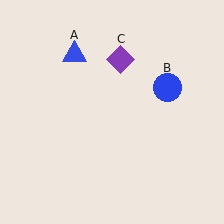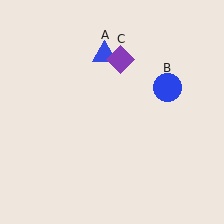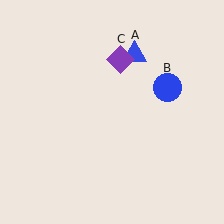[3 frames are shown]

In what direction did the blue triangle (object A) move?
The blue triangle (object A) moved right.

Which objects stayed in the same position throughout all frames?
Blue circle (object B) and purple diamond (object C) remained stationary.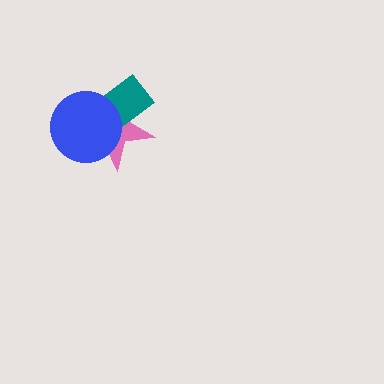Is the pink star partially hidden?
Yes, it is partially covered by another shape.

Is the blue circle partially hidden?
No, no other shape covers it.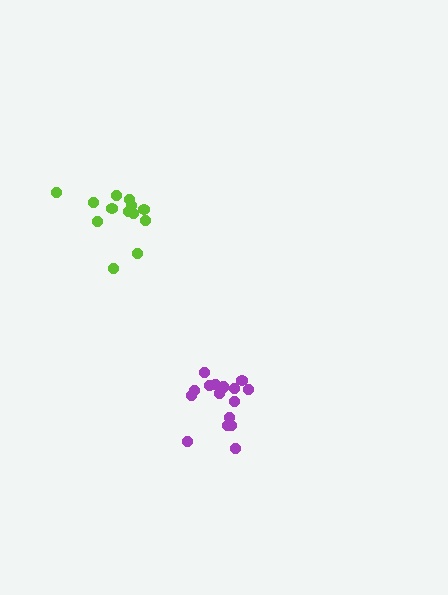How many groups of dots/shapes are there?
There are 2 groups.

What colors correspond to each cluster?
The clusters are colored: purple, lime.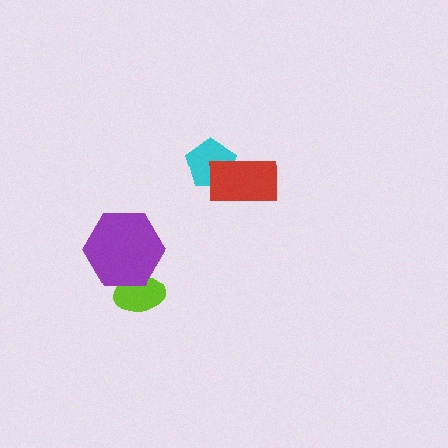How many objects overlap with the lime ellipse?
1 object overlaps with the lime ellipse.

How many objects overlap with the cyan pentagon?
1 object overlaps with the cyan pentagon.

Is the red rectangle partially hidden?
No, no other shape covers it.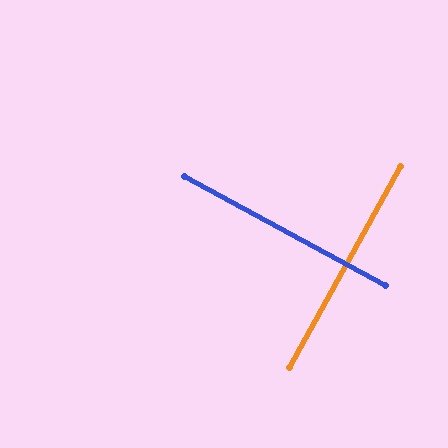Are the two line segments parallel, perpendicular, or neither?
Perpendicular — they meet at approximately 90°.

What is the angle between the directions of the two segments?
Approximately 90 degrees.